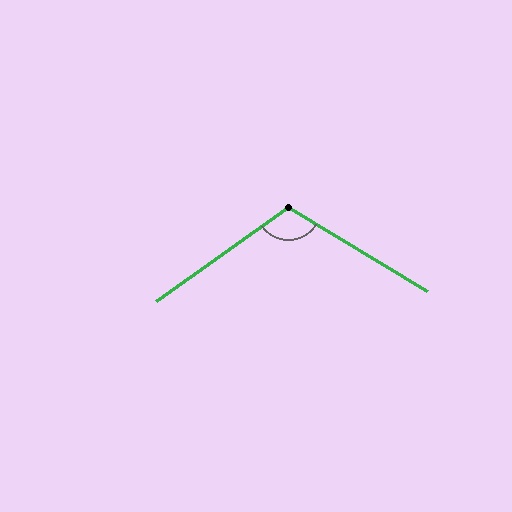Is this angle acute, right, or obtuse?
It is obtuse.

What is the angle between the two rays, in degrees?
Approximately 113 degrees.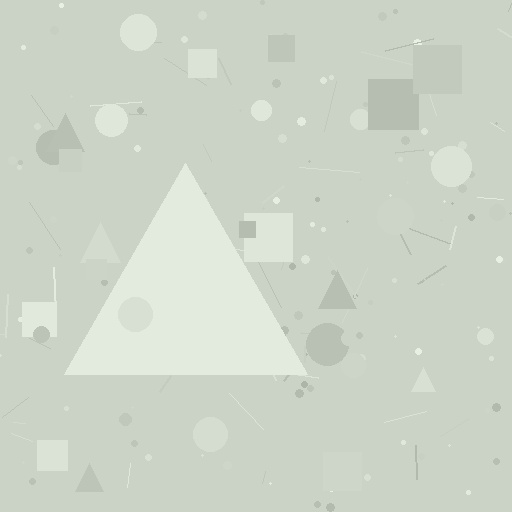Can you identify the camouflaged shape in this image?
The camouflaged shape is a triangle.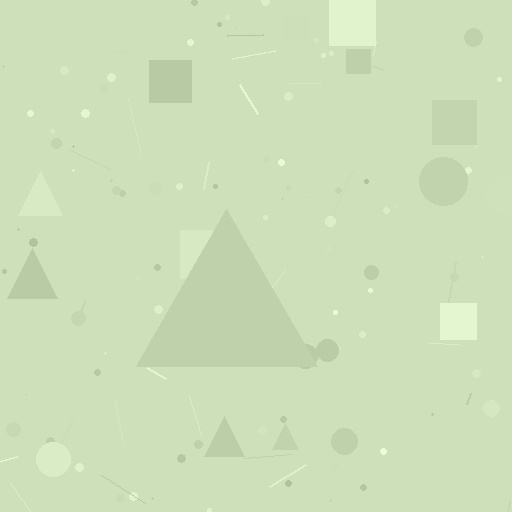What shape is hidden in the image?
A triangle is hidden in the image.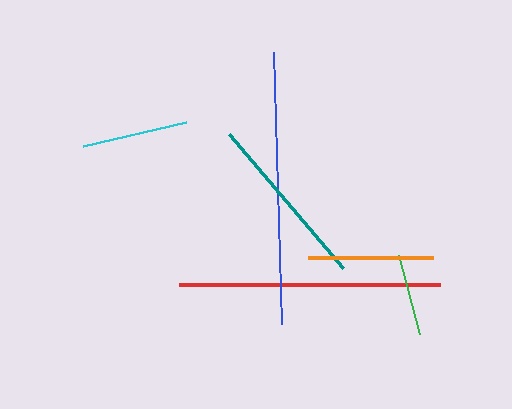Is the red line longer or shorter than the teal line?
The red line is longer than the teal line.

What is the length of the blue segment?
The blue segment is approximately 272 pixels long.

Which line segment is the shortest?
The green line is the shortest at approximately 81 pixels.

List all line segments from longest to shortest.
From longest to shortest: blue, red, teal, orange, cyan, green.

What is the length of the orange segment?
The orange segment is approximately 124 pixels long.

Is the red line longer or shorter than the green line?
The red line is longer than the green line.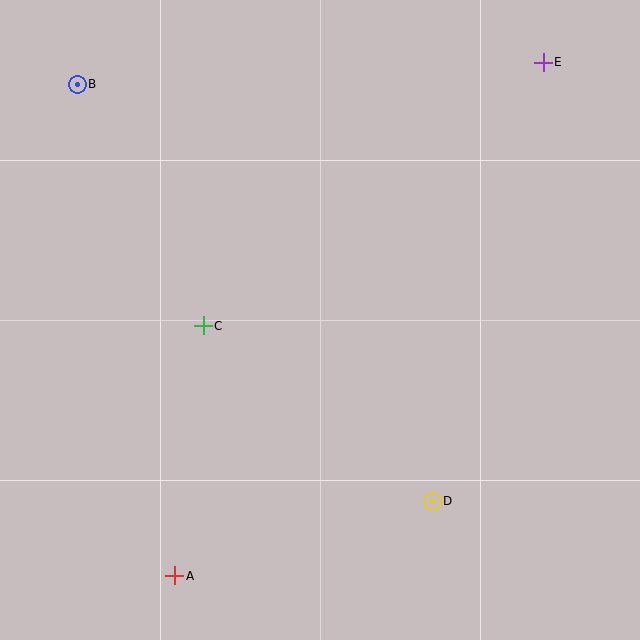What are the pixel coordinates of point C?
Point C is at (203, 326).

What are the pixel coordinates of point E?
Point E is at (543, 62).